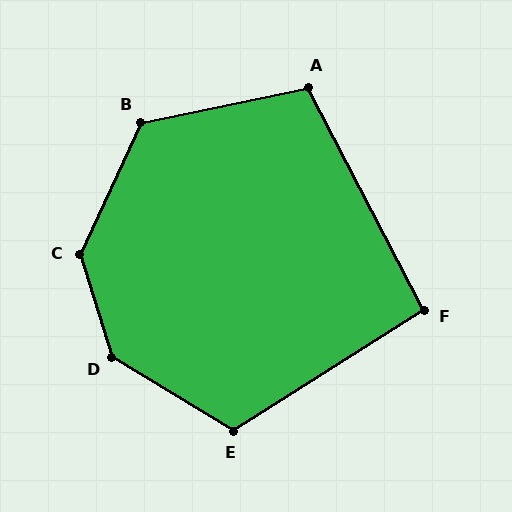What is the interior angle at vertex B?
Approximately 127 degrees (obtuse).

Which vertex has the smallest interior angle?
F, at approximately 95 degrees.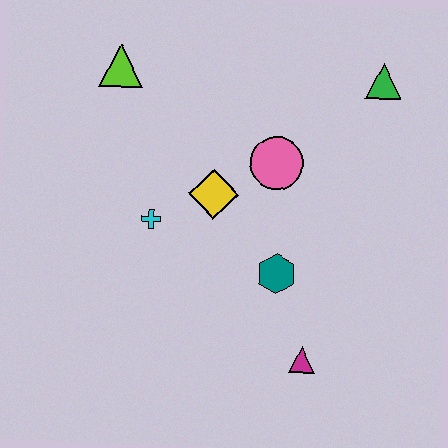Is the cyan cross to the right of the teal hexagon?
No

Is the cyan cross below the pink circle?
Yes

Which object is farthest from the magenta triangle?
The lime triangle is farthest from the magenta triangle.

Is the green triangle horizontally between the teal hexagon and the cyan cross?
No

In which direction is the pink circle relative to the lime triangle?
The pink circle is to the right of the lime triangle.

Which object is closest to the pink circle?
The yellow diamond is closest to the pink circle.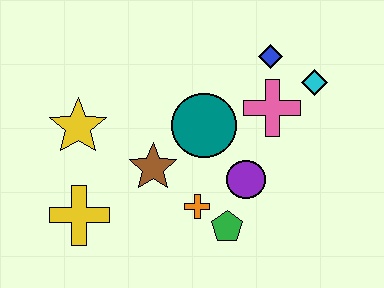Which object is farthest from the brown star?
The cyan diamond is farthest from the brown star.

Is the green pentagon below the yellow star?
Yes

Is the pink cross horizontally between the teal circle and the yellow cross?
No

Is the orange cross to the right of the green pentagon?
No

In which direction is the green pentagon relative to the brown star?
The green pentagon is to the right of the brown star.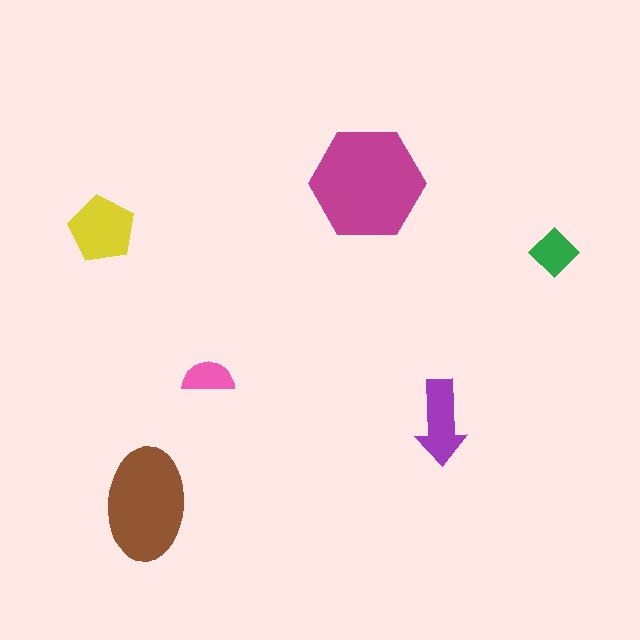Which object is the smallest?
The pink semicircle.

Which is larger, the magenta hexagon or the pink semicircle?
The magenta hexagon.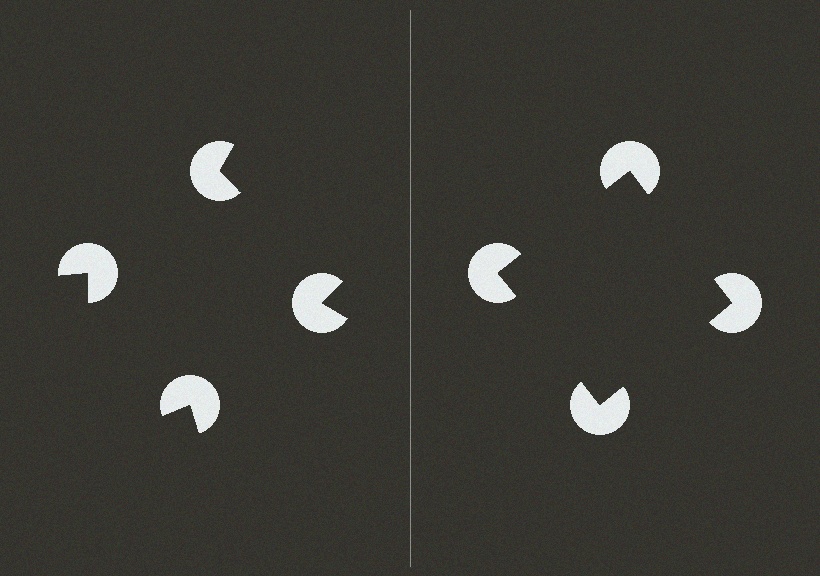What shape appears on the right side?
An illusory square.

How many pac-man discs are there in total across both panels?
8 — 4 on each side.